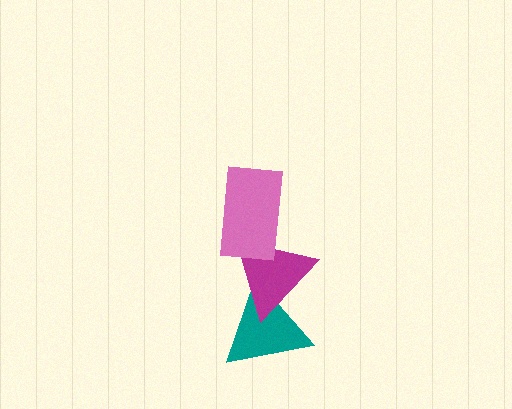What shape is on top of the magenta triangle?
The pink rectangle is on top of the magenta triangle.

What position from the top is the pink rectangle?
The pink rectangle is 1st from the top.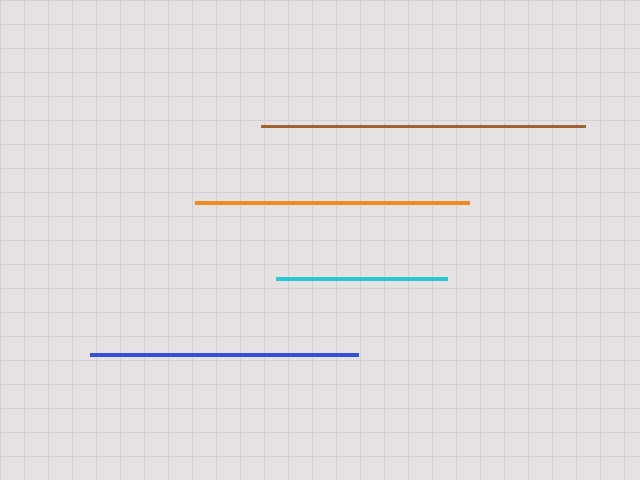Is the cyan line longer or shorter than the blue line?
The blue line is longer than the cyan line.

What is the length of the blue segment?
The blue segment is approximately 268 pixels long.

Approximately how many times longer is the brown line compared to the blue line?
The brown line is approximately 1.2 times the length of the blue line.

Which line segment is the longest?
The brown line is the longest at approximately 324 pixels.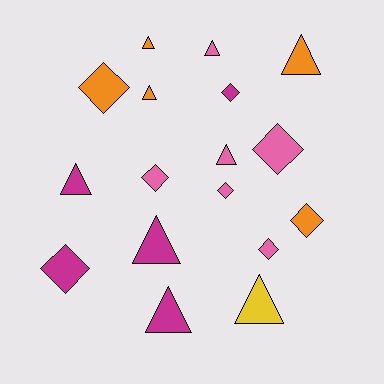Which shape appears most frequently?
Triangle, with 9 objects.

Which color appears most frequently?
Pink, with 6 objects.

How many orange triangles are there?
There are 3 orange triangles.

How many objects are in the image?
There are 17 objects.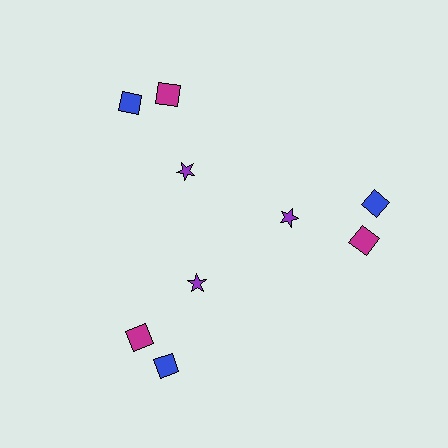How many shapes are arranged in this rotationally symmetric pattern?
There are 9 shapes, arranged in 3 groups of 3.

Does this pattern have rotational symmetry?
Yes, this pattern has 3-fold rotational symmetry. It looks the same after rotating 120 degrees around the center.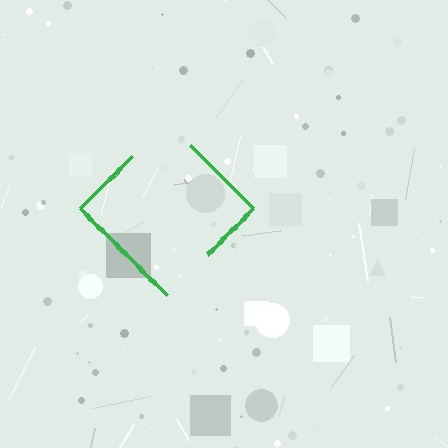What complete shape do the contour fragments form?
The contour fragments form a diamond.